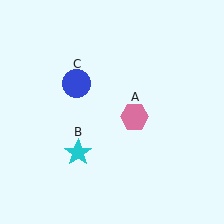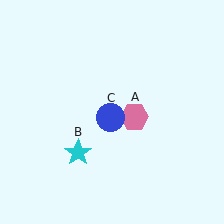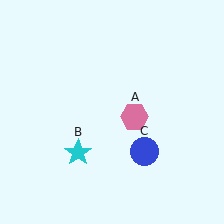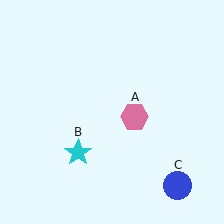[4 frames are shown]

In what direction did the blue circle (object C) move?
The blue circle (object C) moved down and to the right.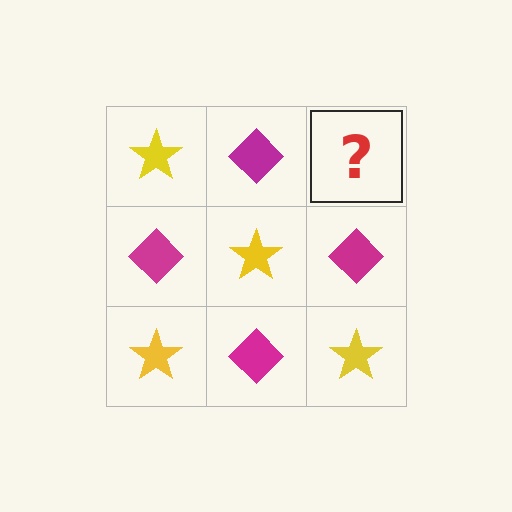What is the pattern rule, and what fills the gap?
The rule is that it alternates yellow star and magenta diamond in a checkerboard pattern. The gap should be filled with a yellow star.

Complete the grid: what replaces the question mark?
The question mark should be replaced with a yellow star.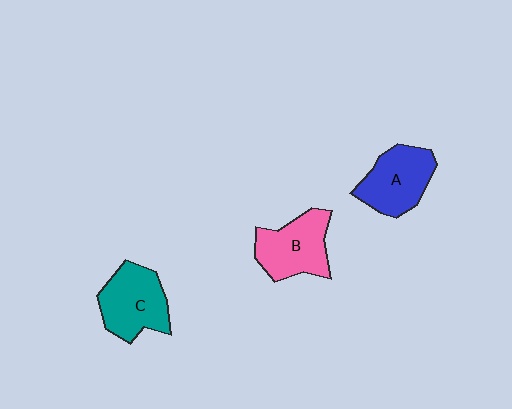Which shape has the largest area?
Shape C (teal).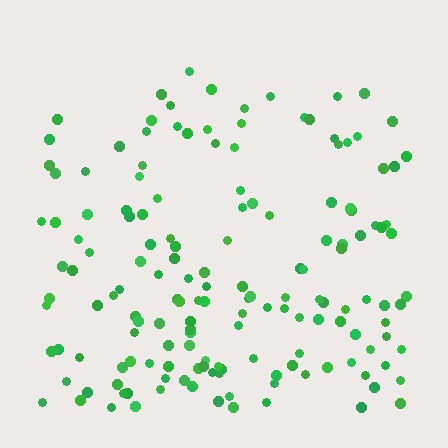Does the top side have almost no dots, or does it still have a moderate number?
Still a moderate number, just noticeably fewer than the bottom.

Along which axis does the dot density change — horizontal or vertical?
Vertical.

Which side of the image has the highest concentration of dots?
The bottom.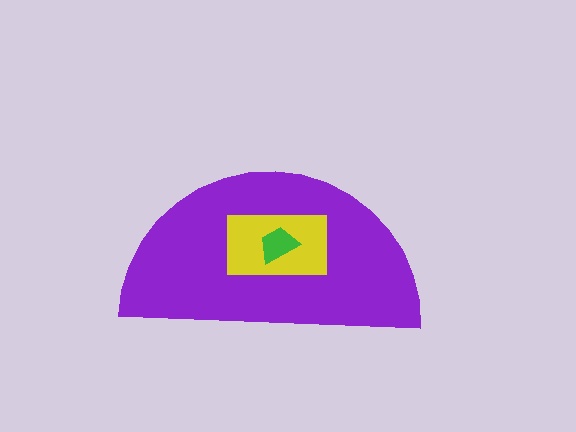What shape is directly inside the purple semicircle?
The yellow rectangle.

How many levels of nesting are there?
3.